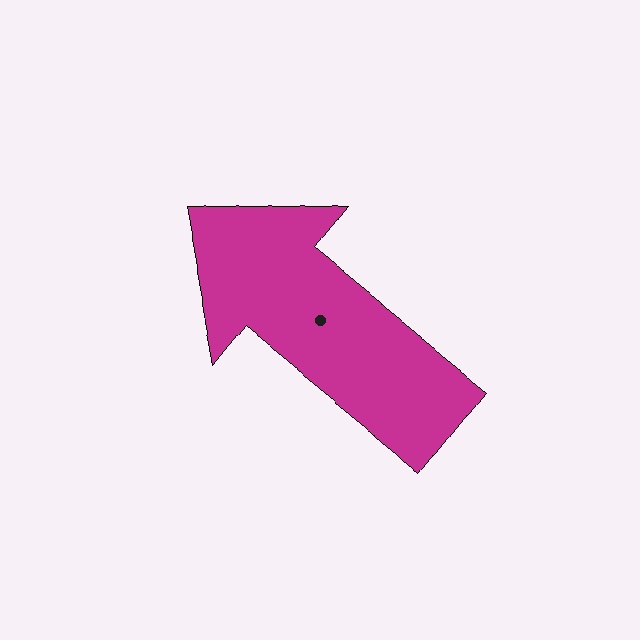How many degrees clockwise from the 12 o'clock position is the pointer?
Approximately 309 degrees.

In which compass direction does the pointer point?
Northwest.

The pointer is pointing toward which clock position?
Roughly 10 o'clock.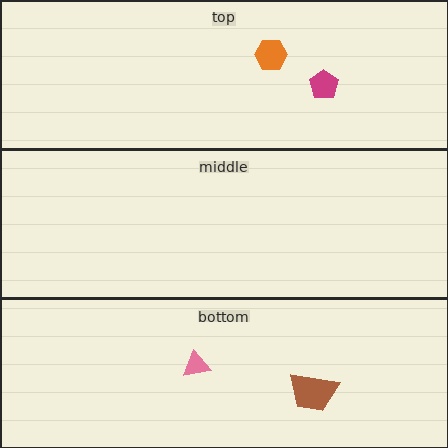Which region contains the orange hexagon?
The top region.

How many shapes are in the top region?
2.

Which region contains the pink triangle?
The bottom region.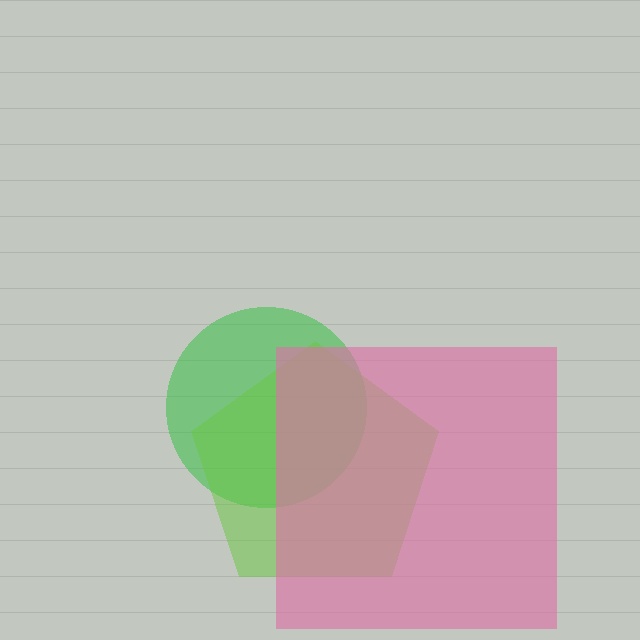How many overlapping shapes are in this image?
There are 3 overlapping shapes in the image.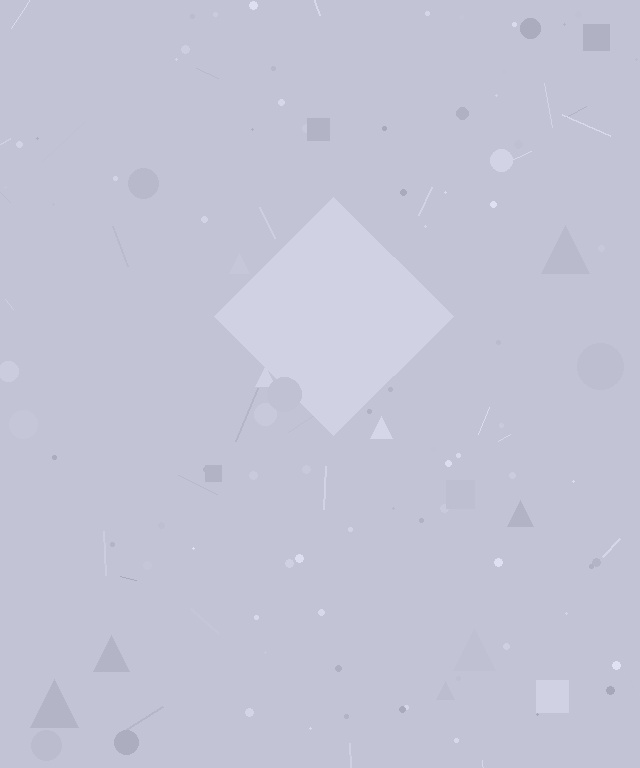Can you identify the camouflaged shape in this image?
The camouflaged shape is a diamond.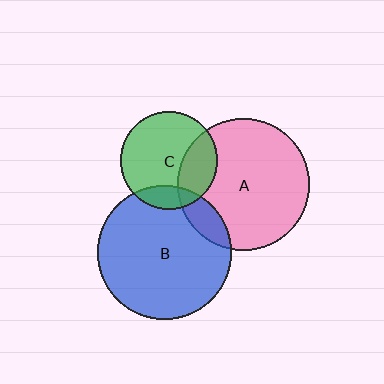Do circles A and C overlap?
Yes.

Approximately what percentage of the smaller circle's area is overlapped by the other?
Approximately 30%.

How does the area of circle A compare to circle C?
Approximately 1.8 times.